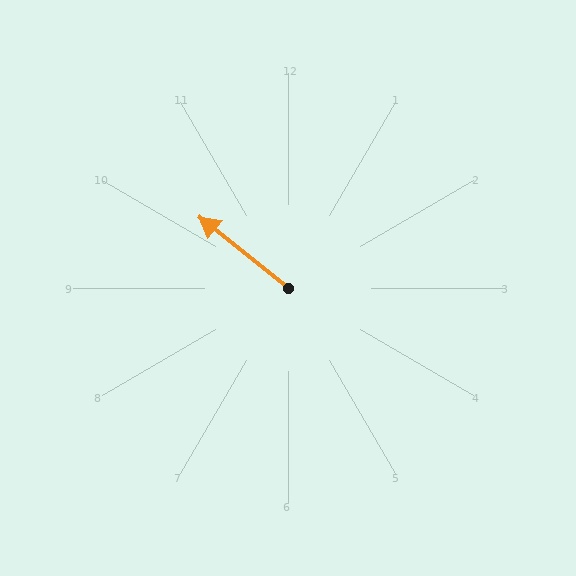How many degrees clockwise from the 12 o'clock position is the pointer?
Approximately 309 degrees.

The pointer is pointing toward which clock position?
Roughly 10 o'clock.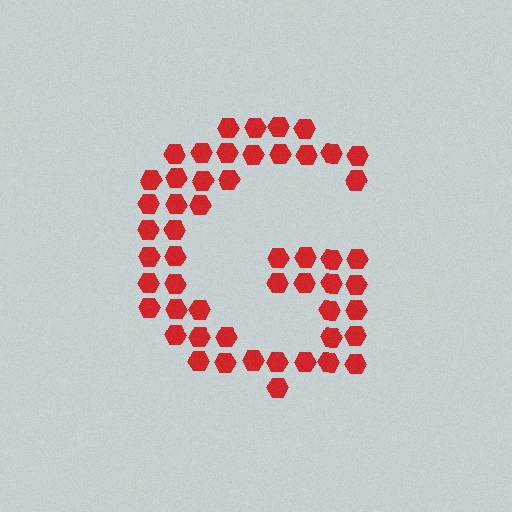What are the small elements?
The small elements are hexagons.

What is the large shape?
The large shape is the letter G.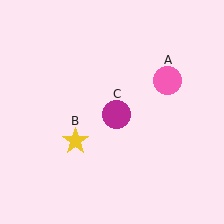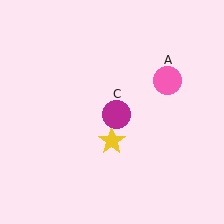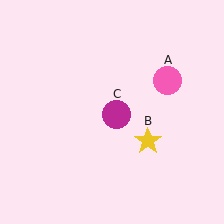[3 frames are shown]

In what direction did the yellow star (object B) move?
The yellow star (object B) moved right.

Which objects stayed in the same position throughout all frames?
Pink circle (object A) and magenta circle (object C) remained stationary.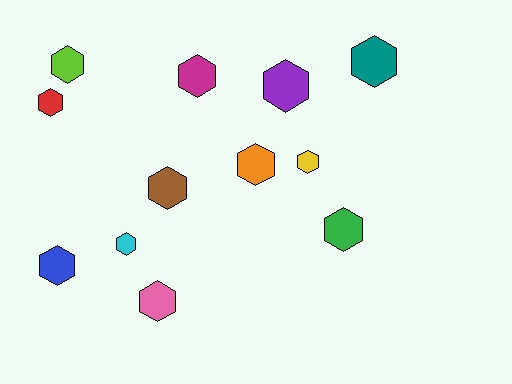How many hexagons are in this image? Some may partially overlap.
There are 12 hexagons.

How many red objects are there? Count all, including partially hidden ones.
There is 1 red object.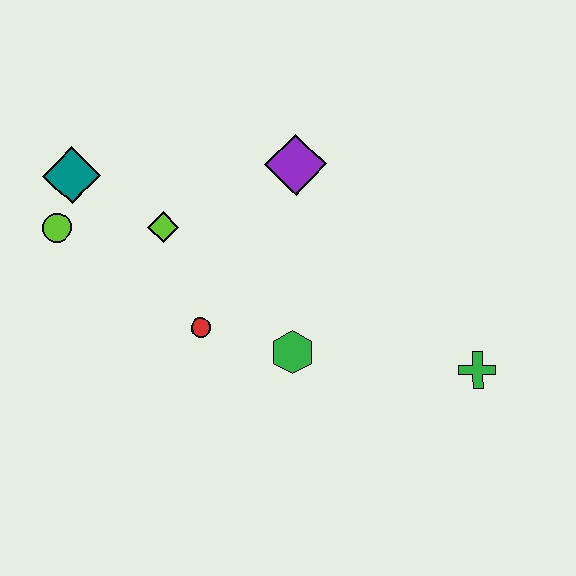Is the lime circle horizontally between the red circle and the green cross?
No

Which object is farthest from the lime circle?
The green cross is farthest from the lime circle.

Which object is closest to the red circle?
The green hexagon is closest to the red circle.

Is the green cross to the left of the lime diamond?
No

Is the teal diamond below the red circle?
No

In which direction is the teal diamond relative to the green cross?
The teal diamond is to the left of the green cross.